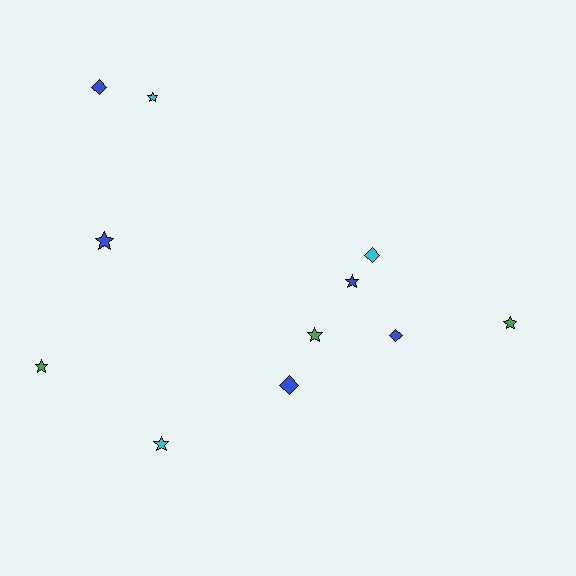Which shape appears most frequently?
Star, with 7 objects.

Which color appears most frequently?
Blue, with 5 objects.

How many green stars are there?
There are 3 green stars.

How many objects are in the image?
There are 11 objects.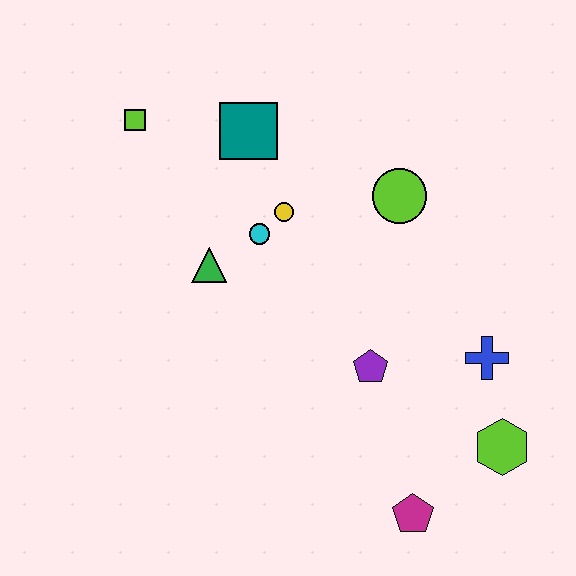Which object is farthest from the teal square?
The magenta pentagon is farthest from the teal square.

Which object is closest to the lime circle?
The yellow circle is closest to the lime circle.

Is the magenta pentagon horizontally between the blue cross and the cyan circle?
Yes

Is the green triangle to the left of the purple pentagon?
Yes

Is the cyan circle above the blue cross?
Yes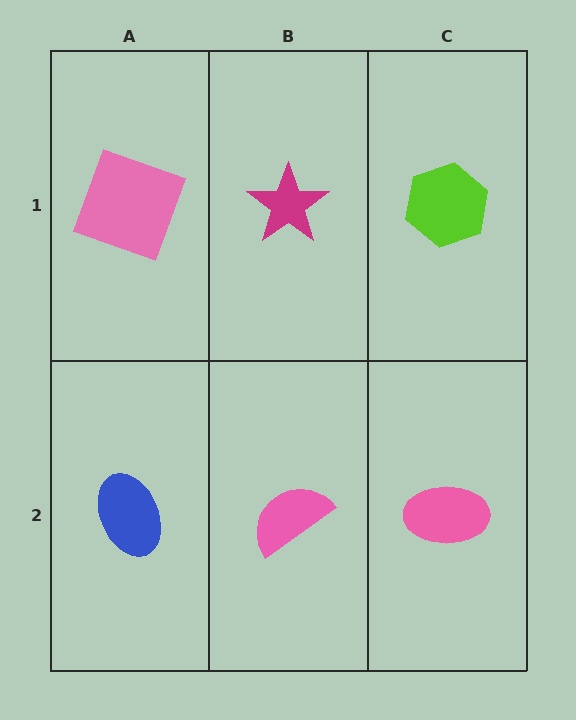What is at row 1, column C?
A lime hexagon.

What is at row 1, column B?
A magenta star.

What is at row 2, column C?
A pink ellipse.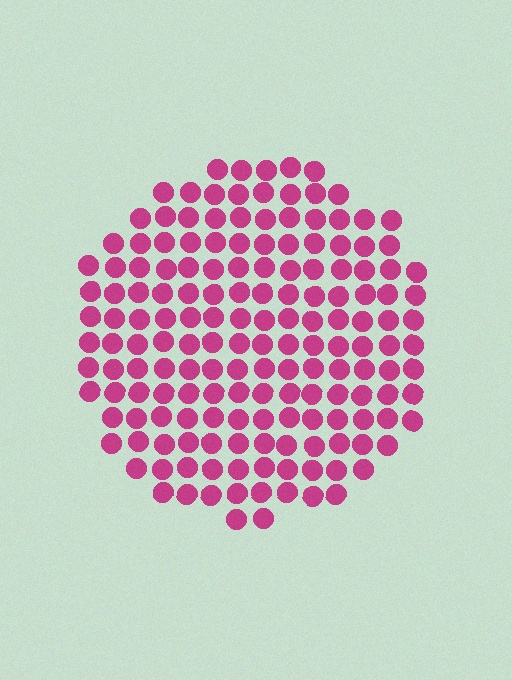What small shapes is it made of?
It is made of small circles.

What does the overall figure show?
The overall figure shows a circle.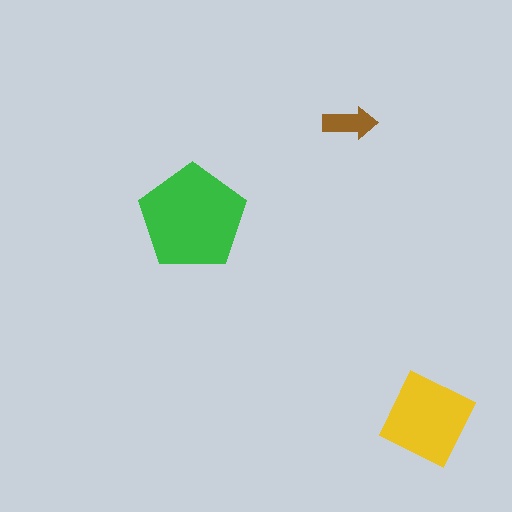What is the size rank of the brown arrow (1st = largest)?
3rd.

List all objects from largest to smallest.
The green pentagon, the yellow square, the brown arrow.